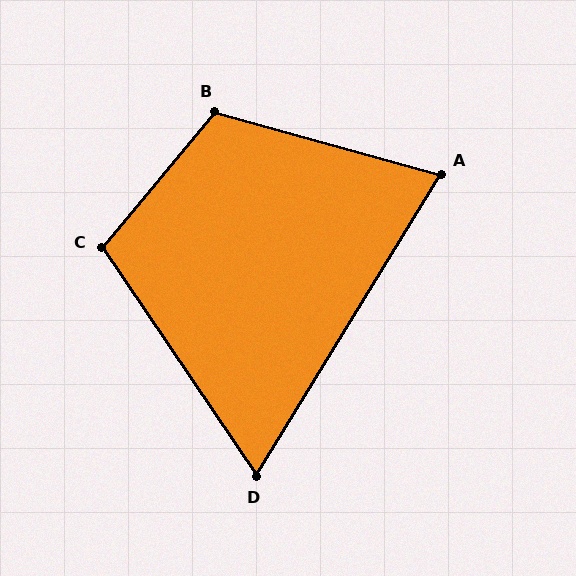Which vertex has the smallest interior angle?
D, at approximately 66 degrees.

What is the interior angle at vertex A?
Approximately 74 degrees (acute).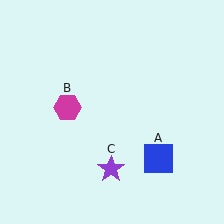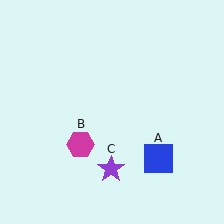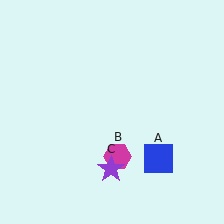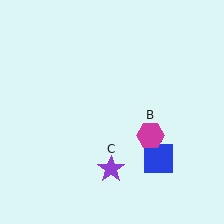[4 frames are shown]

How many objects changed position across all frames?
1 object changed position: magenta hexagon (object B).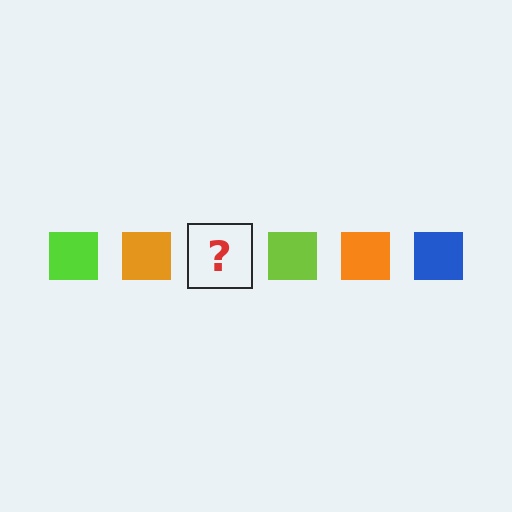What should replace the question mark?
The question mark should be replaced with a blue square.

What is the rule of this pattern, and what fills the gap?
The rule is that the pattern cycles through lime, orange, blue squares. The gap should be filled with a blue square.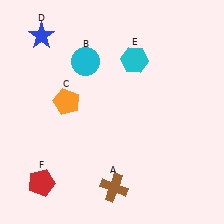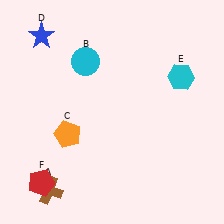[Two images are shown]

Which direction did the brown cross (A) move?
The brown cross (A) moved left.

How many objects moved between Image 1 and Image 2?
3 objects moved between the two images.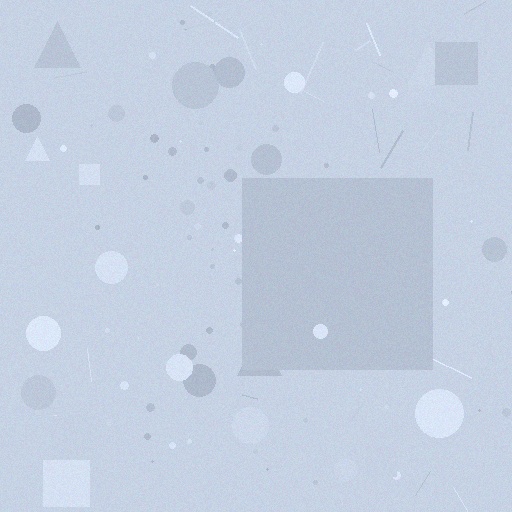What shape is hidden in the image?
A square is hidden in the image.